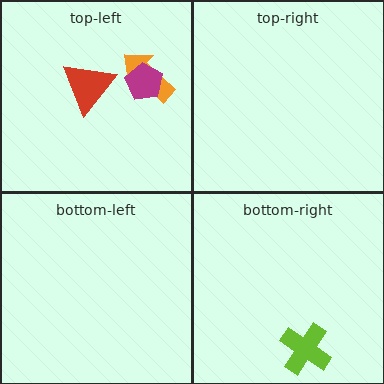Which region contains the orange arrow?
The top-left region.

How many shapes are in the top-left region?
3.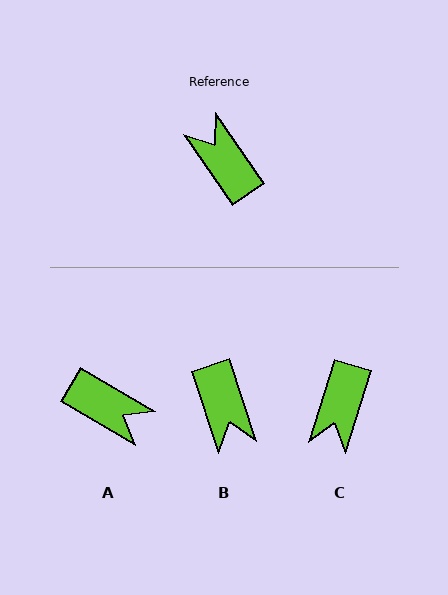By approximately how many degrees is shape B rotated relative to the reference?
Approximately 163 degrees counter-clockwise.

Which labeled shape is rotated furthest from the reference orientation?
B, about 163 degrees away.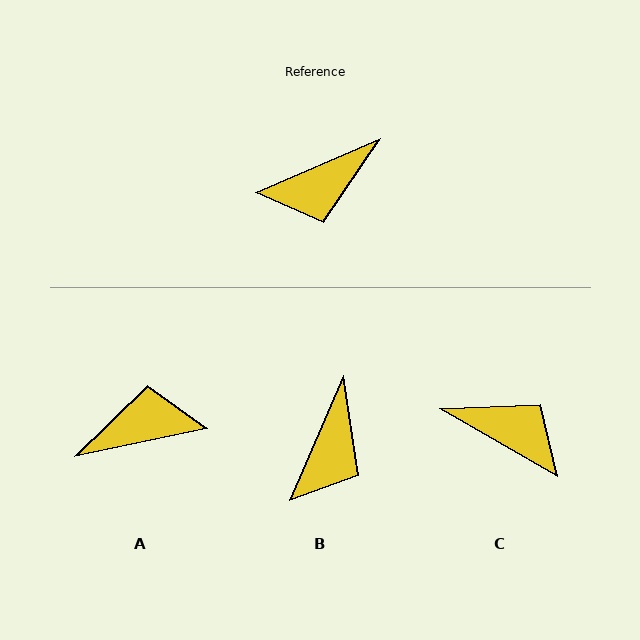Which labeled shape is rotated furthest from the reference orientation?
A, about 168 degrees away.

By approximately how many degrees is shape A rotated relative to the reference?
Approximately 168 degrees counter-clockwise.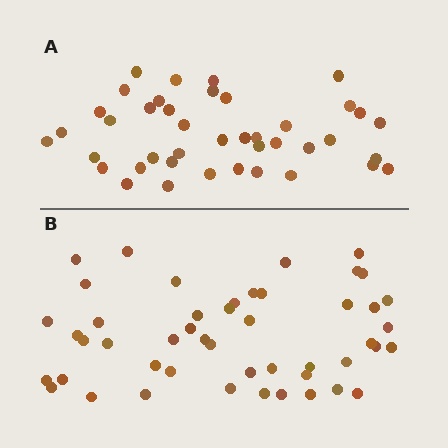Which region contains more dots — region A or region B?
Region B (the bottom region) has more dots.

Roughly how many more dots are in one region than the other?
Region B has roughly 8 or so more dots than region A.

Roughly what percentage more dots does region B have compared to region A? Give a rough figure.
About 15% more.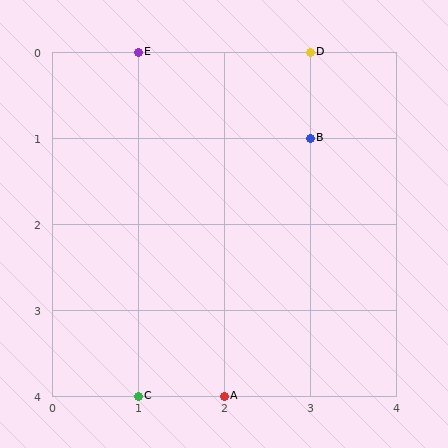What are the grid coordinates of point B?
Point B is at grid coordinates (3, 1).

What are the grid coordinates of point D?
Point D is at grid coordinates (3, 0).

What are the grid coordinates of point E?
Point E is at grid coordinates (1, 0).